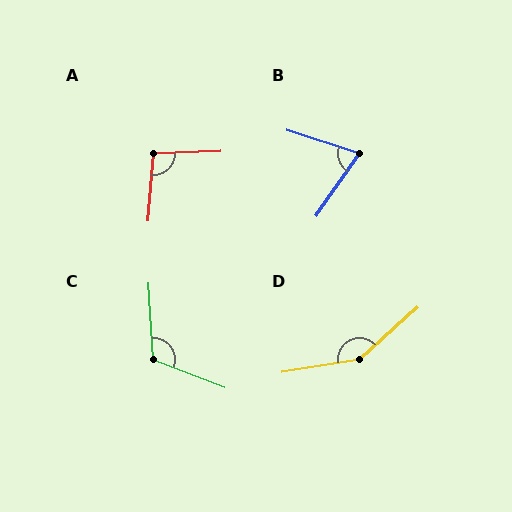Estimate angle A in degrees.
Approximately 97 degrees.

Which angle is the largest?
D, at approximately 147 degrees.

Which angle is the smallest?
B, at approximately 73 degrees.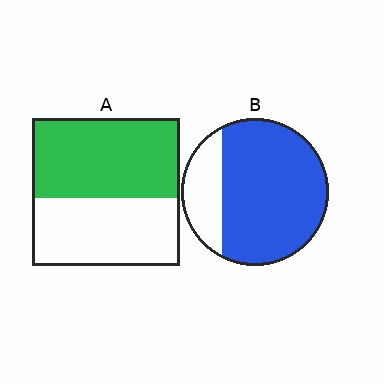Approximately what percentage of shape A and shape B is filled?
A is approximately 55% and B is approximately 75%.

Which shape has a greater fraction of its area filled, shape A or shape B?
Shape B.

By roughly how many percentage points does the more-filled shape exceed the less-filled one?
By roughly 25 percentage points (B over A).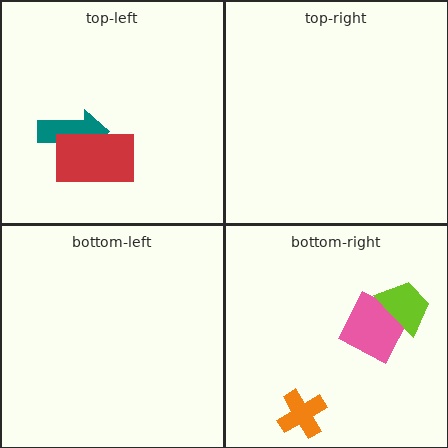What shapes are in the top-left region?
The teal arrow, the red rectangle.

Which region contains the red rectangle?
The top-left region.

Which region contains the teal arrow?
The top-left region.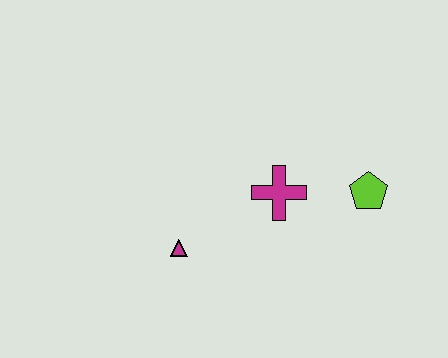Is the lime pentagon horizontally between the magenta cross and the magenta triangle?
No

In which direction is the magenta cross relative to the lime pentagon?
The magenta cross is to the left of the lime pentagon.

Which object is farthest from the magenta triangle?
The lime pentagon is farthest from the magenta triangle.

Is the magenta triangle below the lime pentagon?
Yes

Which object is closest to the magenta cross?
The lime pentagon is closest to the magenta cross.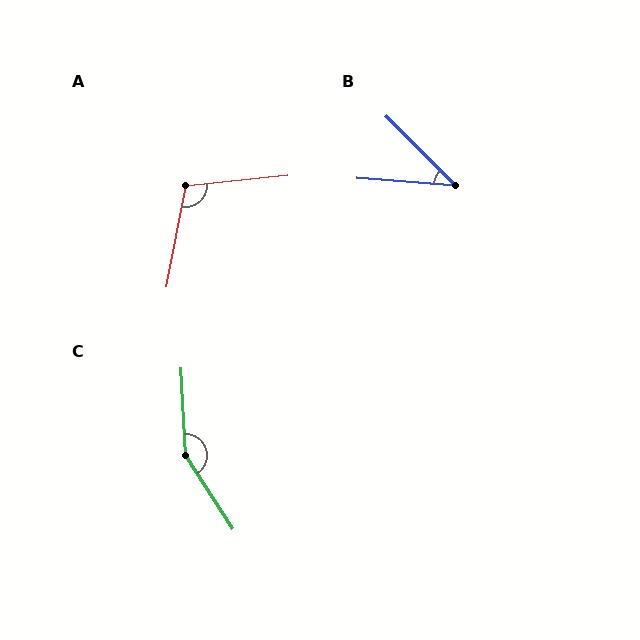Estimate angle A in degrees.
Approximately 107 degrees.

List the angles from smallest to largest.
B (40°), A (107°), C (150°).